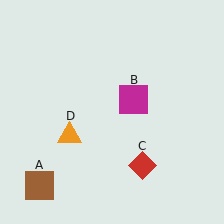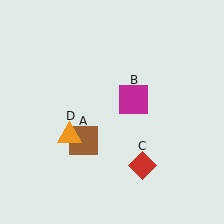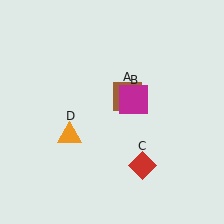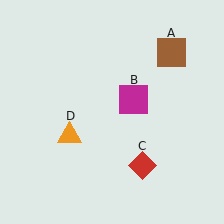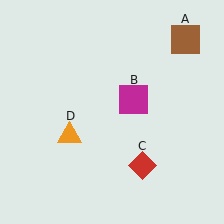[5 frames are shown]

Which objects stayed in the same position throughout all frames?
Magenta square (object B) and red diamond (object C) and orange triangle (object D) remained stationary.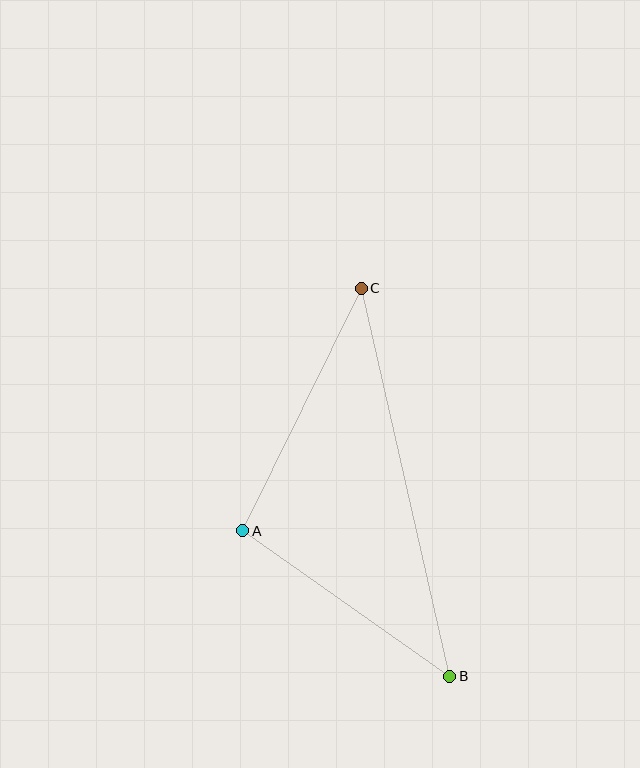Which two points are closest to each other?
Points A and B are closest to each other.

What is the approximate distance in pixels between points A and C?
The distance between A and C is approximately 270 pixels.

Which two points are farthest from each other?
Points B and C are farthest from each other.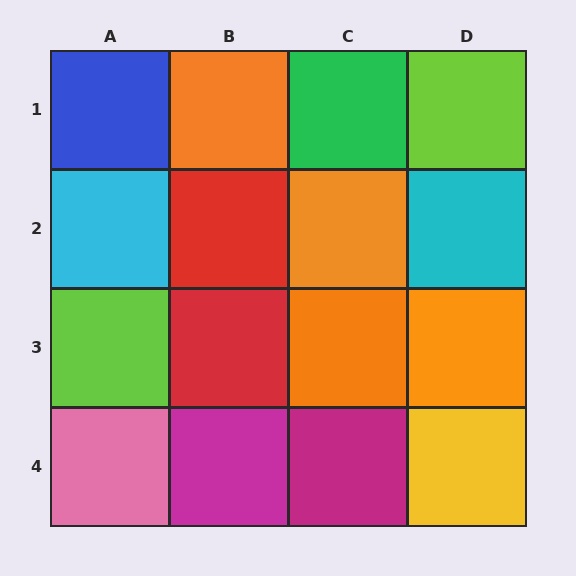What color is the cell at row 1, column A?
Blue.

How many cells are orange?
4 cells are orange.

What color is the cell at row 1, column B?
Orange.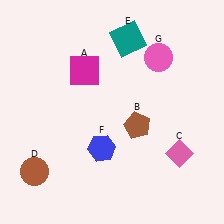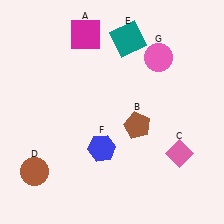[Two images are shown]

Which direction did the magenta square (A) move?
The magenta square (A) moved up.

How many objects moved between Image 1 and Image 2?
1 object moved between the two images.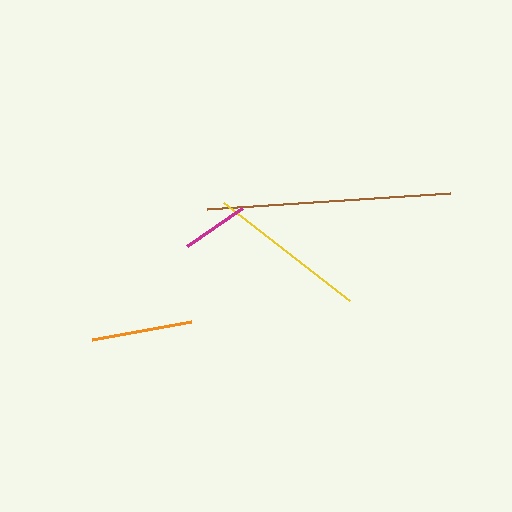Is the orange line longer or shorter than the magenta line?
The orange line is longer than the magenta line.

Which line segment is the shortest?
The magenta line is the shortest at approximately 67 pixels.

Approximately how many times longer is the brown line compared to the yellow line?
The brown line is approximately 1.5 times the length of the yellow line.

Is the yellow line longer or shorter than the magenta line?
The yellow line is longer than the magenta line.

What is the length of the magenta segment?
The magenta segment is approximately 67 pixels long.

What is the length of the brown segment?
The brown segment is approximately 243 pixels long.